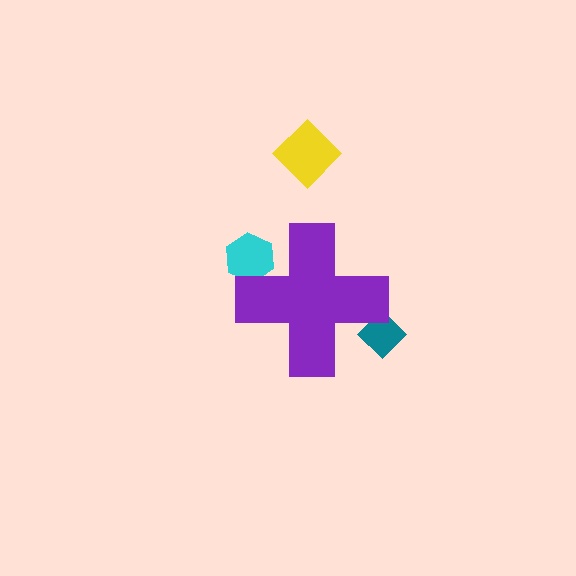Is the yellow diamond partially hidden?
No, the yellow diamond is fully visible.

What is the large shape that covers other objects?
A purple cross.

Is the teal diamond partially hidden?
Yes, the teal diamond is partially hidden behind the purple cross.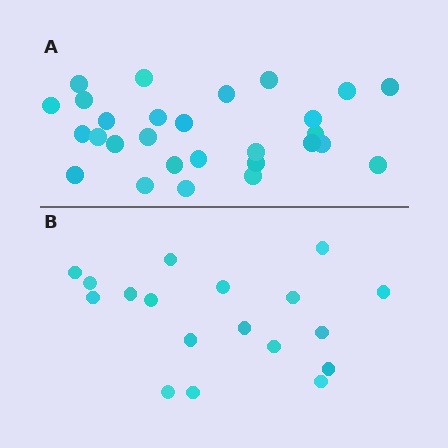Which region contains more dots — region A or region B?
Region A (the top region) has more dots.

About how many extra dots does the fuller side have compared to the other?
Region A has roughly 10 or so more dots than region B.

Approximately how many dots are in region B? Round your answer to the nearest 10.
About 20 dots. (The exact count is 18, which rounds to 20.)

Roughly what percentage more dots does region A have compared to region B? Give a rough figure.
About 55% more.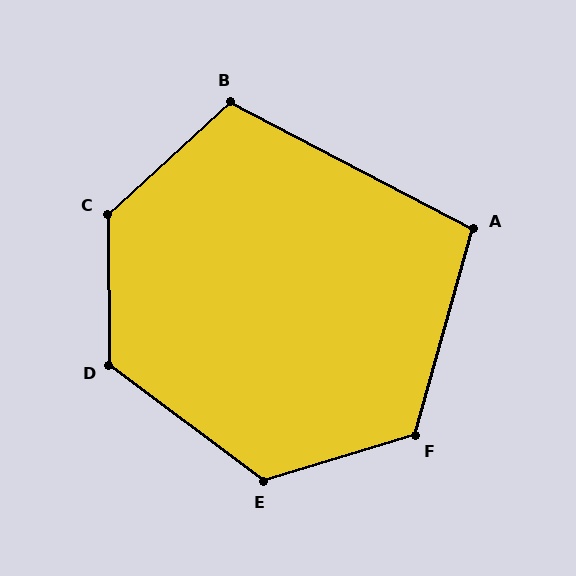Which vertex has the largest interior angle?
C, at approximately 132 degrees.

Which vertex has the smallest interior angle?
A, at approximately 102 degrees.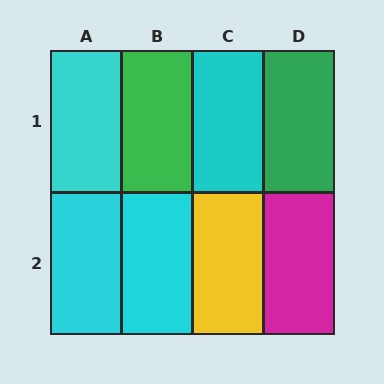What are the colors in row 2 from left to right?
Cyan, cyan, yellow, magenta.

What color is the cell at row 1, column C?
Cyan.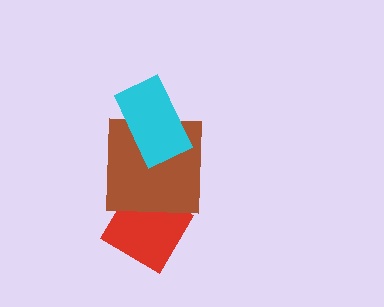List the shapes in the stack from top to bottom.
From top to bottom: the cyan rectangle, the brown square, the red diamond.